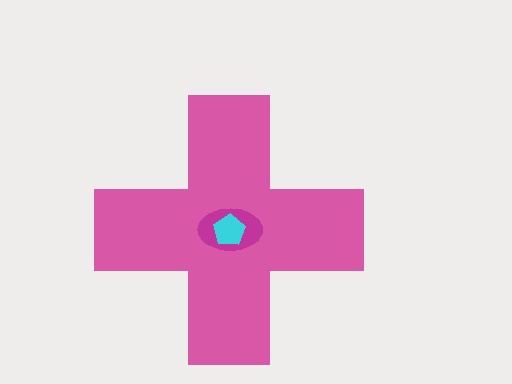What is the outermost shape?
The pink cross.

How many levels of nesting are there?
3.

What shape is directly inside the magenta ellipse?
The cyan pentagon.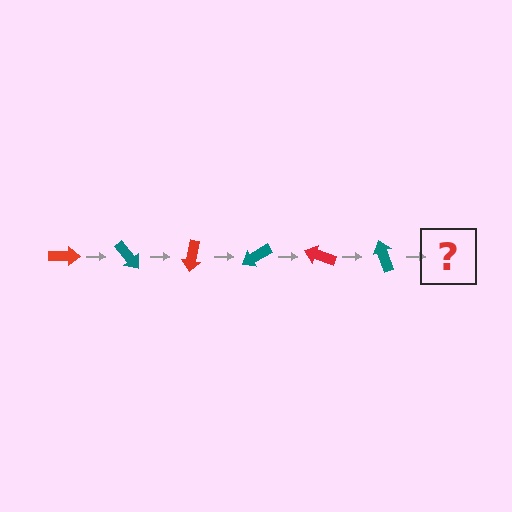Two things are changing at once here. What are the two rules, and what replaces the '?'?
The two rules are that it rotates 50 degrees each step and the color cycles through red and teal. The '?' should be a red arrow, rotated 300 degrees from the start.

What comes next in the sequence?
The next element should be a red arrow, rotated 300 degrees from the start.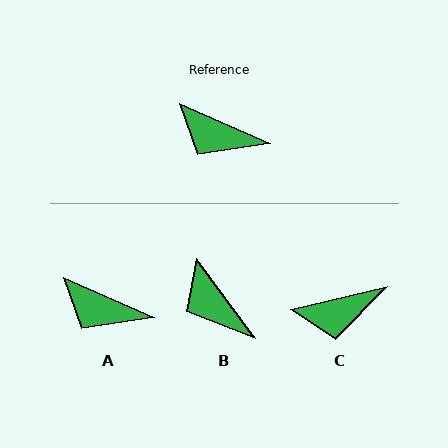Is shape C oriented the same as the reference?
No, it is off by about 37 degrees.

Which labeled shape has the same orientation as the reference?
A.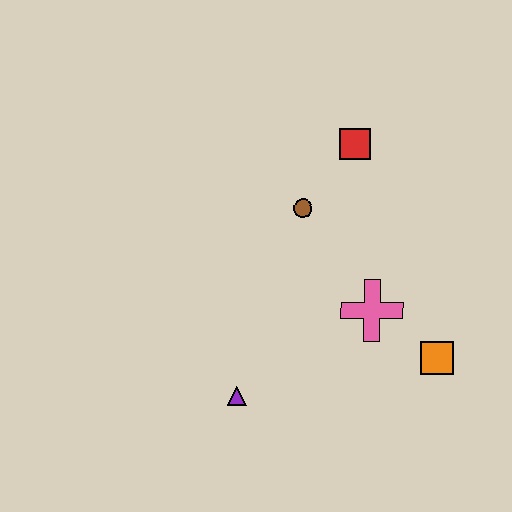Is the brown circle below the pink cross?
No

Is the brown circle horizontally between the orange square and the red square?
No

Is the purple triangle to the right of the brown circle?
No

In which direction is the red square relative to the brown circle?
The red square is above the brown circle.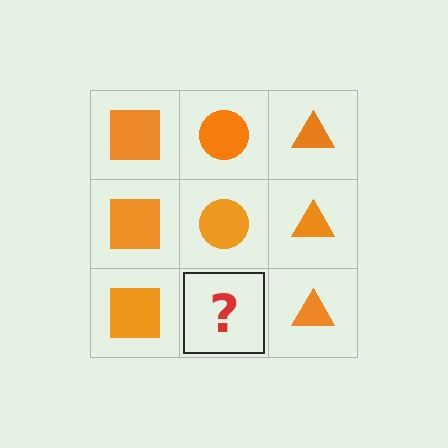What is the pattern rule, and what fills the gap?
The rule is that each column has a consistent shape. The gap should be filled with an orange circle.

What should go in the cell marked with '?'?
The missing cell should contain an orange circle.